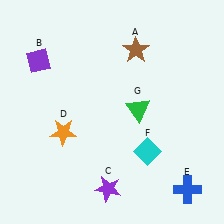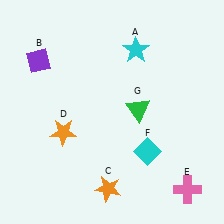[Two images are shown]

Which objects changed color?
A changed from brown to cyan. C changed from purple to orange. E changed from blue to pink.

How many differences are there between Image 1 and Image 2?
There are 3 differences between the two images.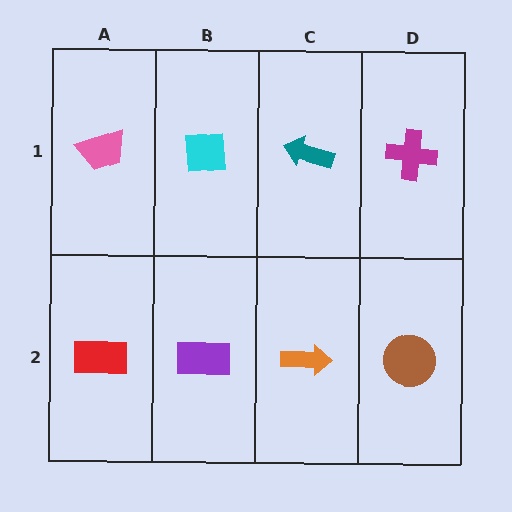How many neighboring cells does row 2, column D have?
2.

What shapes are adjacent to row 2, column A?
A pink trapezoid (row 1, column A), a purple rectangle (row 2, column B).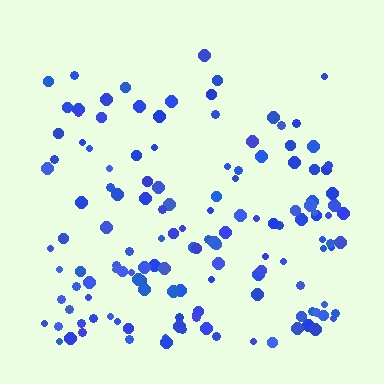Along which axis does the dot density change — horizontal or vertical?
Vertical.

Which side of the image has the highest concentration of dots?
The bottom.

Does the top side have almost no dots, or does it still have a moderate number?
Still a moderate number, just noticeably fewer than the bottom.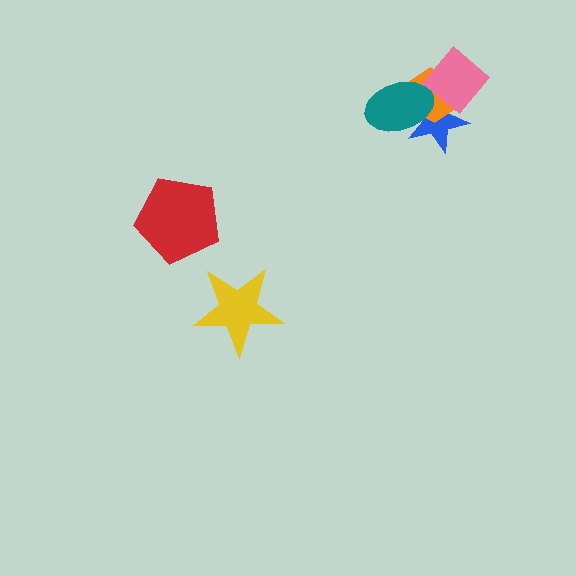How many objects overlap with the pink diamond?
2 objects overlap with the pink diamond.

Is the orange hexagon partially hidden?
Yes, it is partially covered by another shape.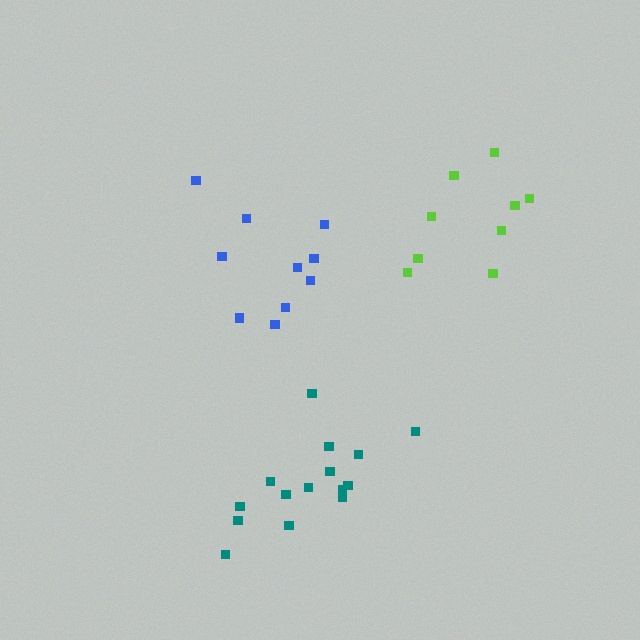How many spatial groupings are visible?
There are 3 spatial groupings.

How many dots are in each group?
Group 1: 9 dots, Group 2: 10 dots, Group 3: 15 dots (34 total).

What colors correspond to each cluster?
The clusters are colored: lime, blue, teal.